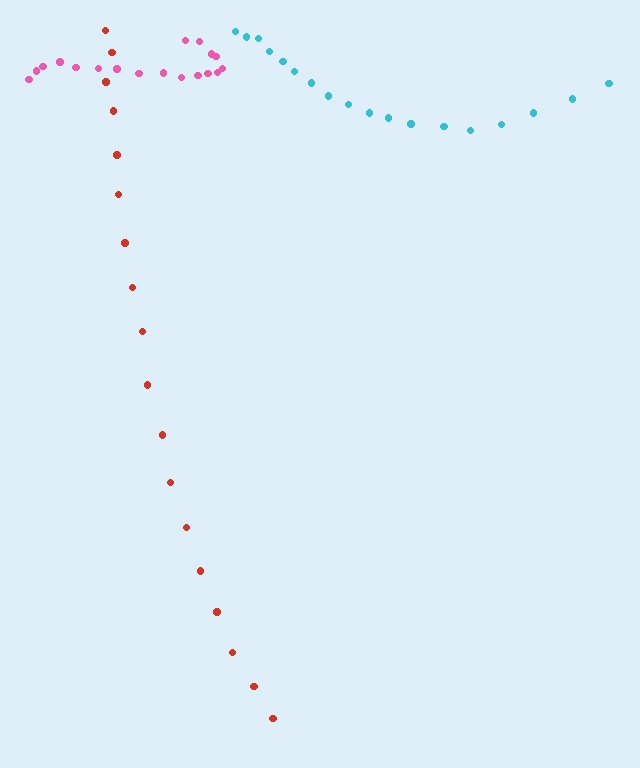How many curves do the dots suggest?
There are 3 distinct paths.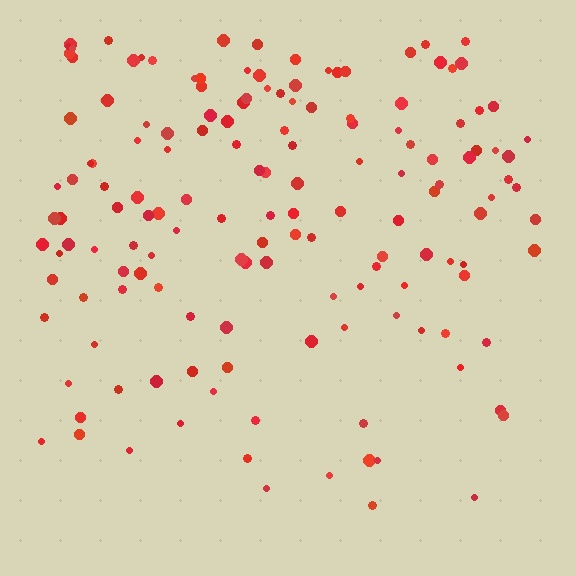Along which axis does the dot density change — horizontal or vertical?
Vertical.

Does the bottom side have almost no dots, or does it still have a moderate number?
Still a moderate number, just noticeably fewer than the top.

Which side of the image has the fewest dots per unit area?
The bottom.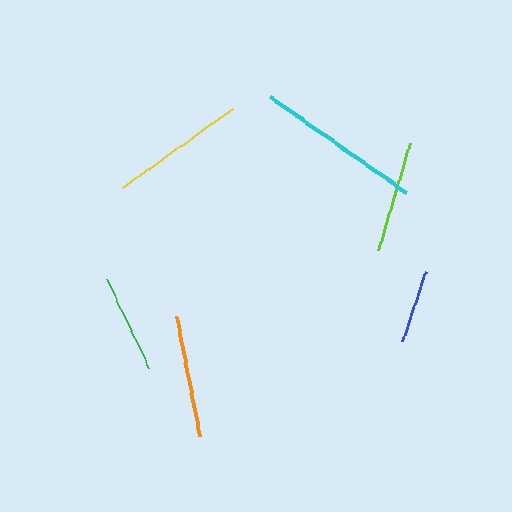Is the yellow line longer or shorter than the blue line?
The yellow line is longer than the blue line.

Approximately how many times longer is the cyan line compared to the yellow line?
The cyan line is approximately 1.2 times the length of the yellow line.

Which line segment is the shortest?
The blue line is the shortest at approximately 73 pixels.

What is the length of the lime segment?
The lime segment is approximately 111 pixels long.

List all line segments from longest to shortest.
From longest to shortest: cyan, yellow, orange, lime, green, blue.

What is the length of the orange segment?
The orange segment is approximately 121 pixels long.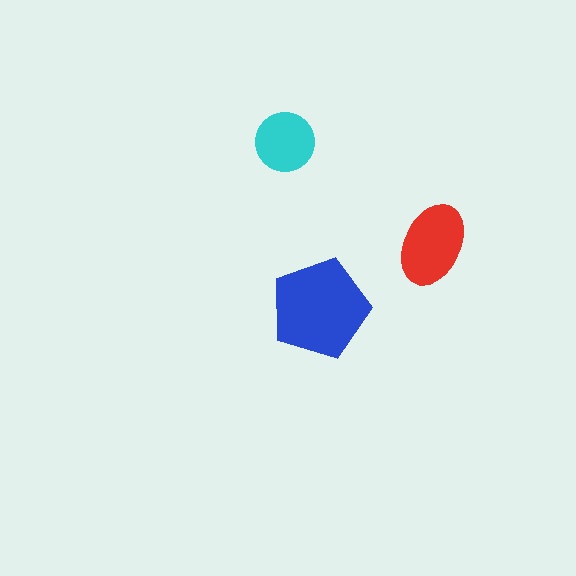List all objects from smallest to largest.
The cyan circle, the red ellipse, the blue pentagon.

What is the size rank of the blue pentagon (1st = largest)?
1st.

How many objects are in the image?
There are 3 objects in the image.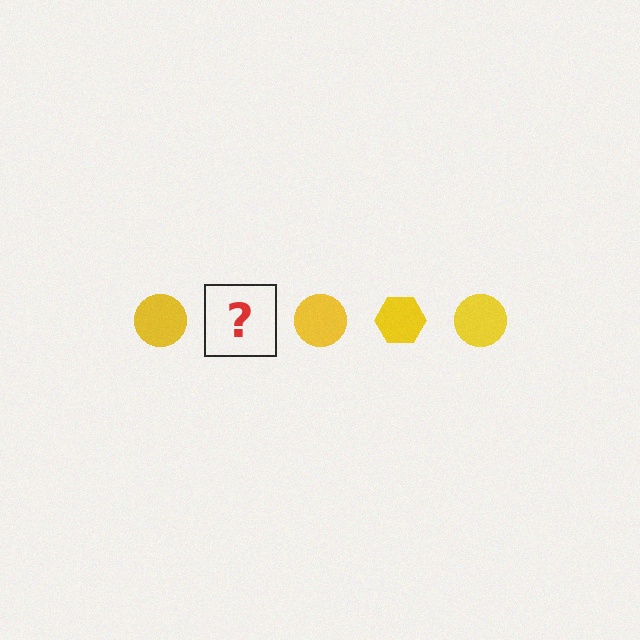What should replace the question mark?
The question mark should be replaced with a yellow hexagon.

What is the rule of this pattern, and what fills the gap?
The rule is that the pattern cycles through circle, hexagon shapes in yellow. The gap should be filled with a yellow hexagon.